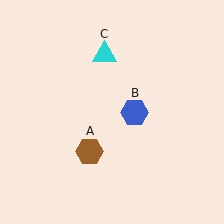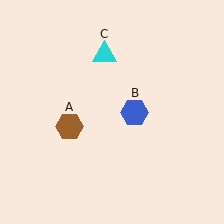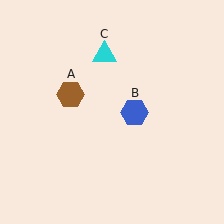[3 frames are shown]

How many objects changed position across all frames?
1 object changed position: brown hexagon (object A).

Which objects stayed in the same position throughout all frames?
Blue hexagon (object B) and cyan triangle (object C) remained stationary.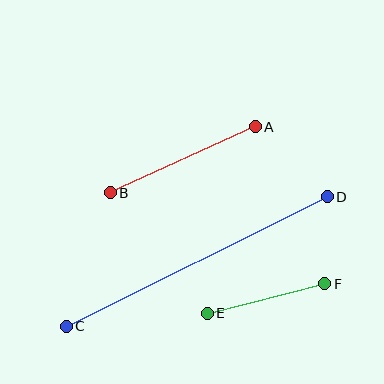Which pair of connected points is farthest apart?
Points C and D are farthest apart.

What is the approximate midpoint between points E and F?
The midpoint is at approximately (266, 299) pixels.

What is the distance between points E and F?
The distance is approximately 121 pixels.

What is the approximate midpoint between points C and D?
The midpoint is at approximately (197, 262) pixels.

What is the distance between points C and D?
The distance is approximately 291 pixels.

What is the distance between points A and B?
The distance is approximately 159 pixels.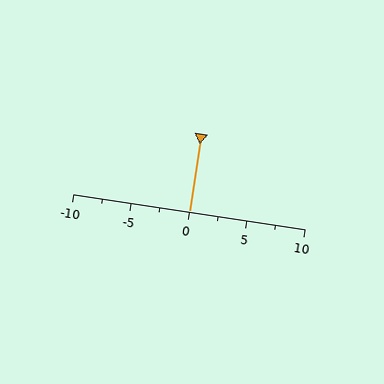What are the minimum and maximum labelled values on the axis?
The axis runs from -10 to 10.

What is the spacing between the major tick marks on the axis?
The major ticks are spaced 5 apart.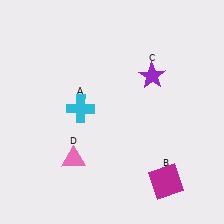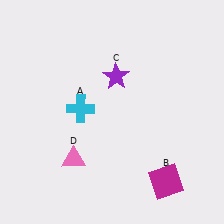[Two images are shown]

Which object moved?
The purple star (C) moved left.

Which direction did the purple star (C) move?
The purple star (C) moved left.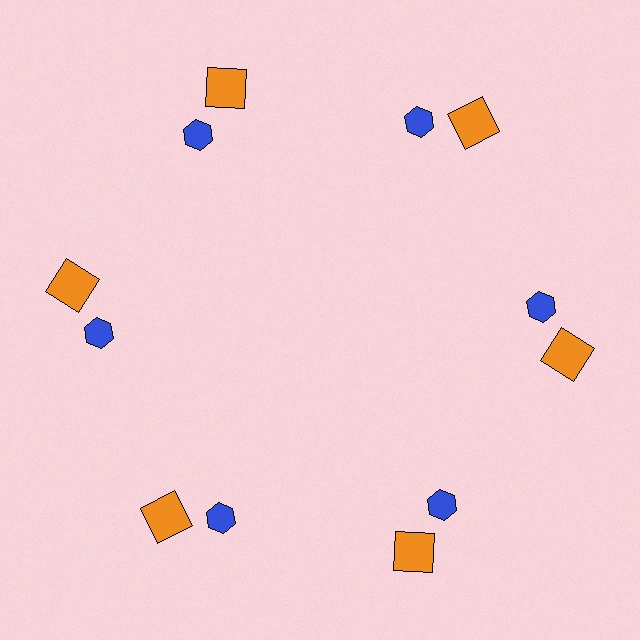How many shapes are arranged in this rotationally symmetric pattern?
There are 12 shapes, arranged in 6 groups of 2.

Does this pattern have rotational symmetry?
Yes, this pattern has 6-fold rotational symmetry. It looks the same after rotating 60 degrees around the center.